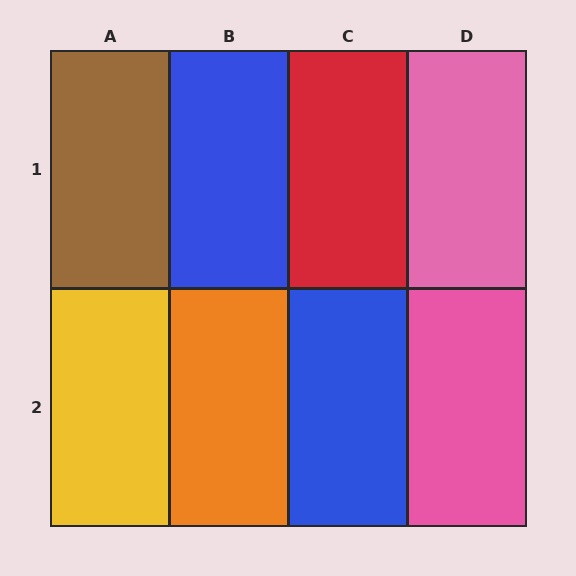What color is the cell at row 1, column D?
Pink.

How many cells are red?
1 cell is red.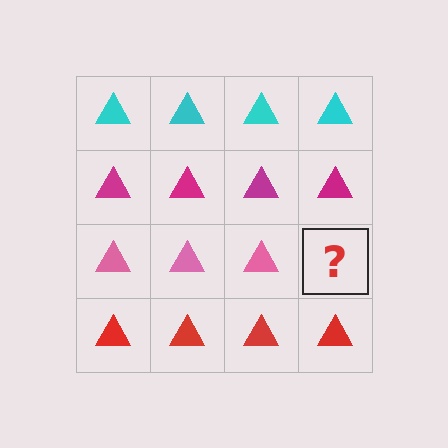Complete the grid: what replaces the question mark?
The question mark should be replaced with a pink triangle.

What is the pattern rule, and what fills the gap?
The rule is that each row has a consistent color. The gap should be filled with a pink triangle.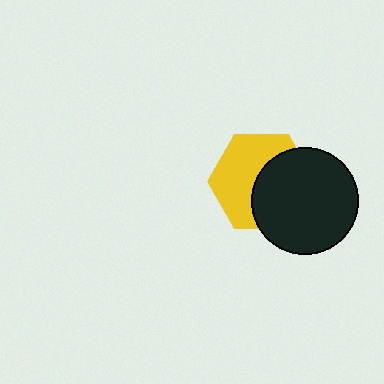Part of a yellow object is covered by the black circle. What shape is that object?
It is a hexagon.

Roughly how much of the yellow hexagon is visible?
About half of it is visible (roughly 53%).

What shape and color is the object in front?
The object in front is a black circle.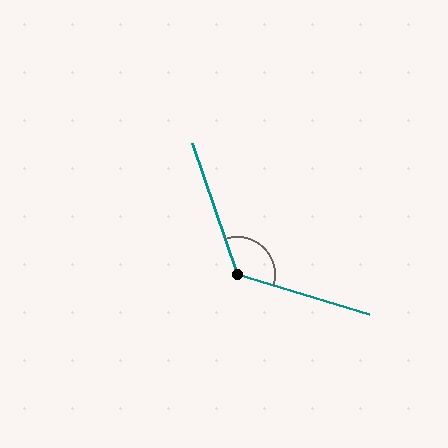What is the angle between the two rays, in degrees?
Approximately 126 degrees.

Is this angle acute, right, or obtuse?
It is obtuse.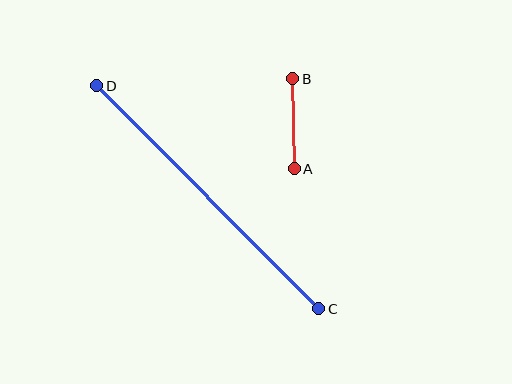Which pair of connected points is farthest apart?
Points C and D are farthest apart.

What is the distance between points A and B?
The distance is approximately 90 pixels.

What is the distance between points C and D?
The distance is approximately 315 pixels.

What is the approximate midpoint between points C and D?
The midpoint is at approximately (208, 197) pixels.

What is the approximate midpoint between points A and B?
The midpoint is at approximately (293, 124) pixels.